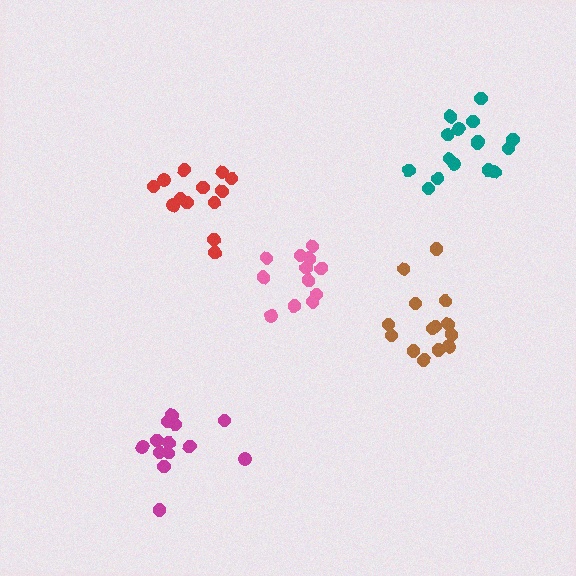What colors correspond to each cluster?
The clusters are colored: pink, brown, teal, magenta, red.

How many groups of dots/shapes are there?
There are 5 groups.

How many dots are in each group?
Group 1: 12 dots, Group 2: 14 dots, Group 3: 16 dots, Group 4: 13 dots, Group 5: 13 dots (68 total).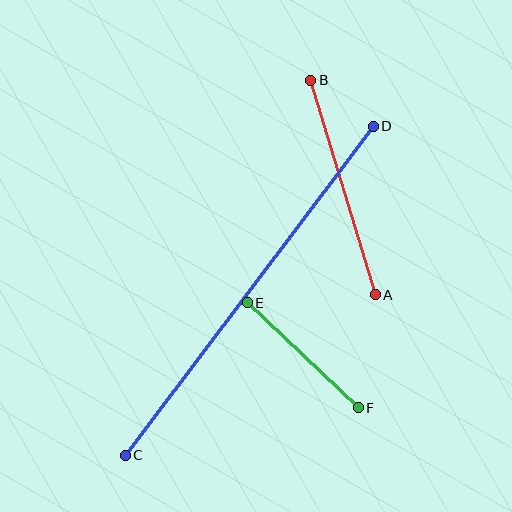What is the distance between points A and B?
The distance is approximately 224 pixels.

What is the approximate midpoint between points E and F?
The midpoint is at approximately (303, 355) pixels.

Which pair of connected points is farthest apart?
Points C and D are farthest apart.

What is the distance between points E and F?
The distance is approximately 153 pixels.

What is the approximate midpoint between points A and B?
The midpoint is at approximately (343, 187) pixels.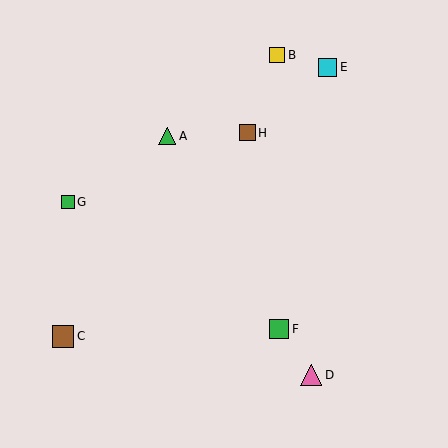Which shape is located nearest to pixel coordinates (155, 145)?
The green triangle (labeled A) at (167, 136) is nearest to that location.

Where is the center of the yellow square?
The center of the yellow square is at (277, 55).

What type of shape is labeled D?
Shape D is a pink triangle.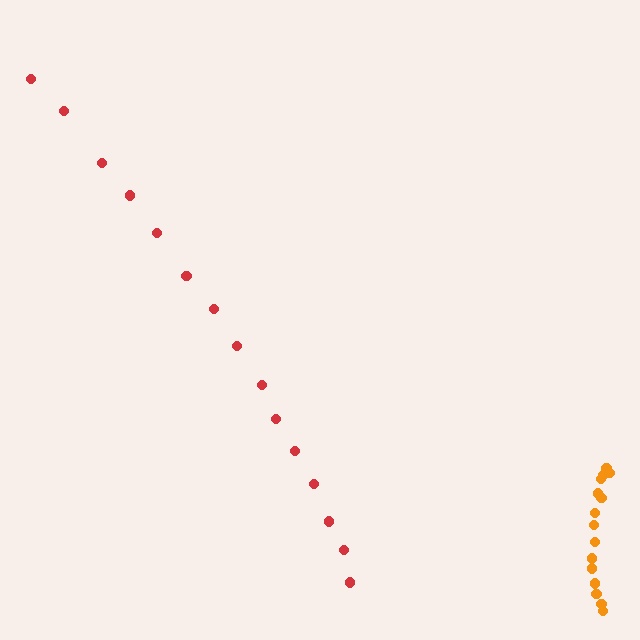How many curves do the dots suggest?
There are 2 distinct paths.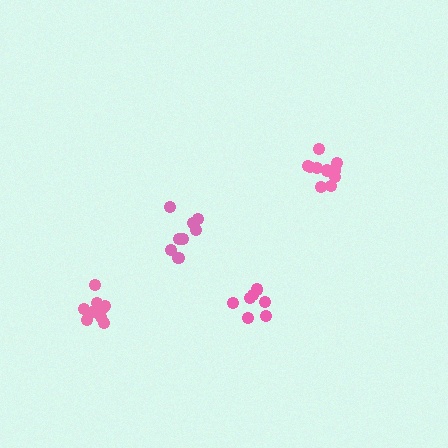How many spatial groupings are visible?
There are 4 spatial groupings.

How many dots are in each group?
Group 1: 10 dots, Group 2: 11 dots, Group 3: 9 dots, Group 4: 8 dots (38 total).